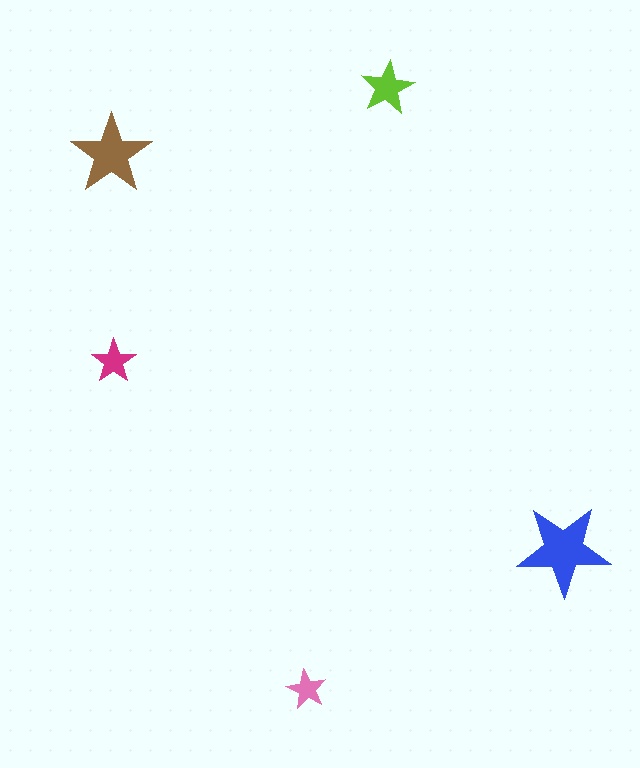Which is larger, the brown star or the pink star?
The brown one.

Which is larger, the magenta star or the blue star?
The blue one.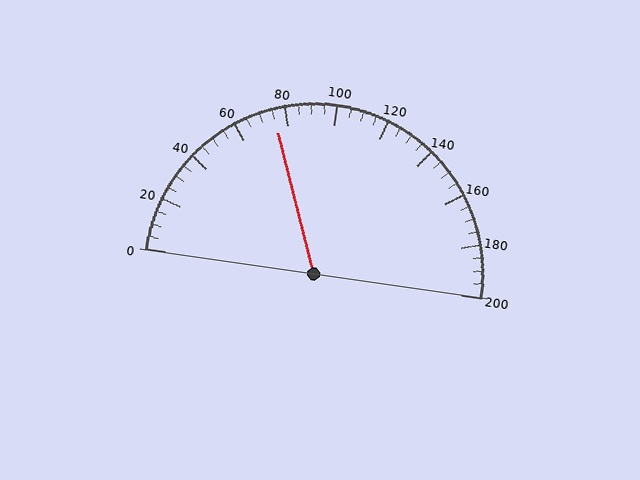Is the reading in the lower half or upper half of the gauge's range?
The reading is in the lower half of the range (0 to 200).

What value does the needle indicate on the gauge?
The needle indicates approximately 75.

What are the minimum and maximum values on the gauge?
The gauge ranges from 0 to 200.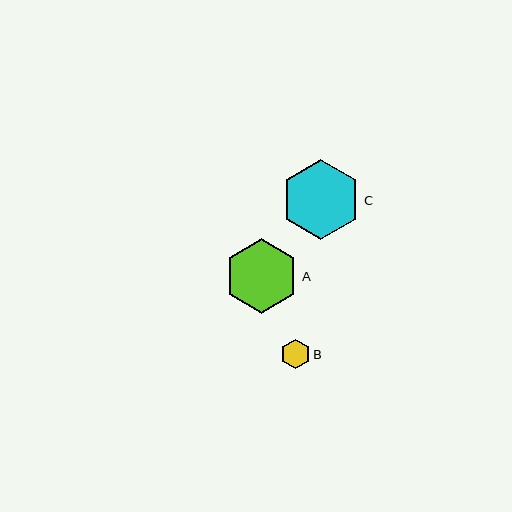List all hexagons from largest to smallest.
From largest to smallest: C, A, B.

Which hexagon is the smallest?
Hexagon B is the smallest with a size of approximately 29 pixels.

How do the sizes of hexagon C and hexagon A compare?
Hexagon C and hexagon A are approximately the same size.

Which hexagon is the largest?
Hexagon C is the largest with a size of approximately 80 pixels.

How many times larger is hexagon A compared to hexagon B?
Hexagon A is approximately 2.5 times the size of hexagon B.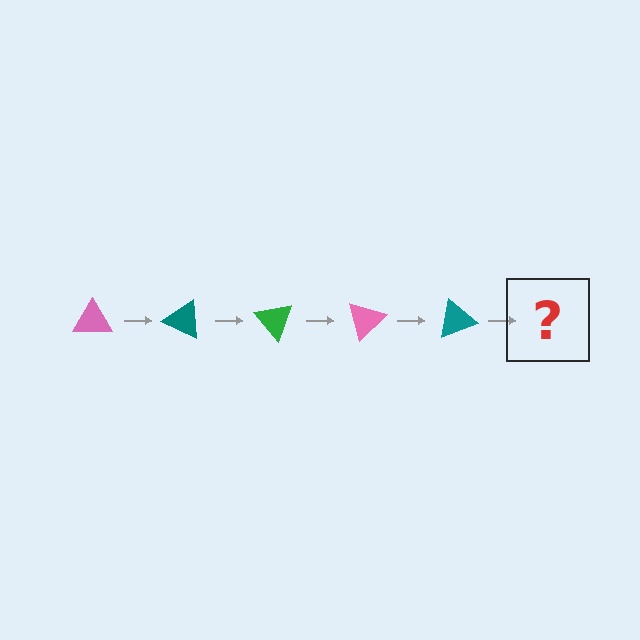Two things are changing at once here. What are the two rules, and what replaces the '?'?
The two rules are that it rotates 25 degrees each step and the color cycles through pink, teal, and green. The '?' should be a green triangle, rotated 125 degrees from the start.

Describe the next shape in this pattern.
It should be a green triangle, rotated 125 degrees from the start.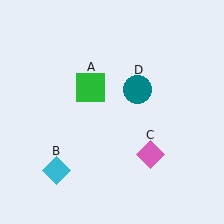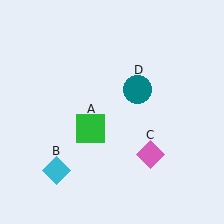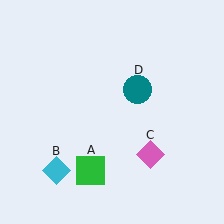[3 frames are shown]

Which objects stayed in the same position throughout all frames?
Cyan diamond (object B) and pink diamond (object C) and teal circle (object D) remained stationary.